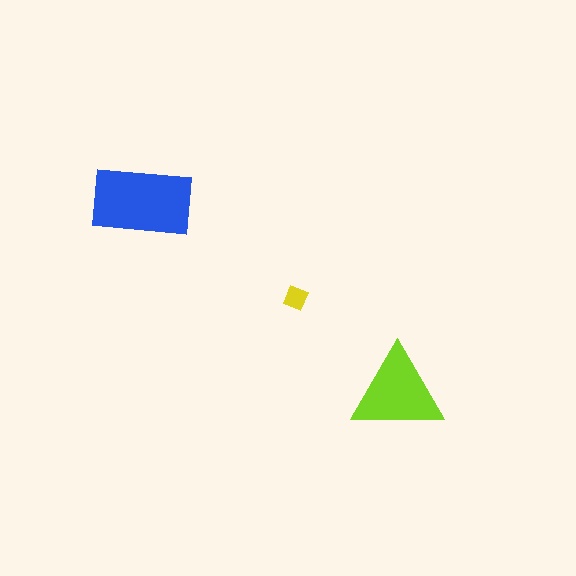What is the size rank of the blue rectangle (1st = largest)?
1st.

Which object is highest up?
The blue rectangle is topmost.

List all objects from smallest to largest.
The yellow diamond, the lime triangle, the blue rectangle.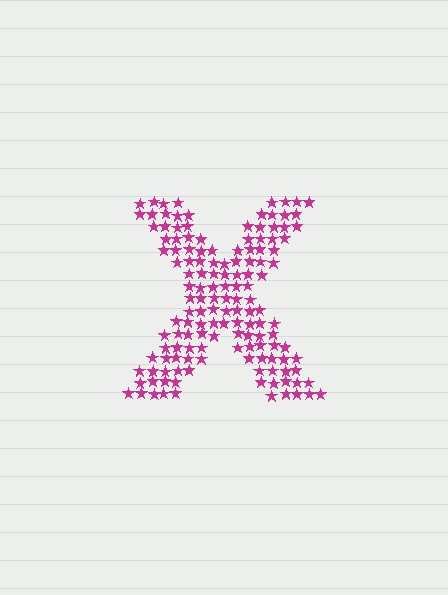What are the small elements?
The small elements are stars.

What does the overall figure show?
The overall figure shows the letter X.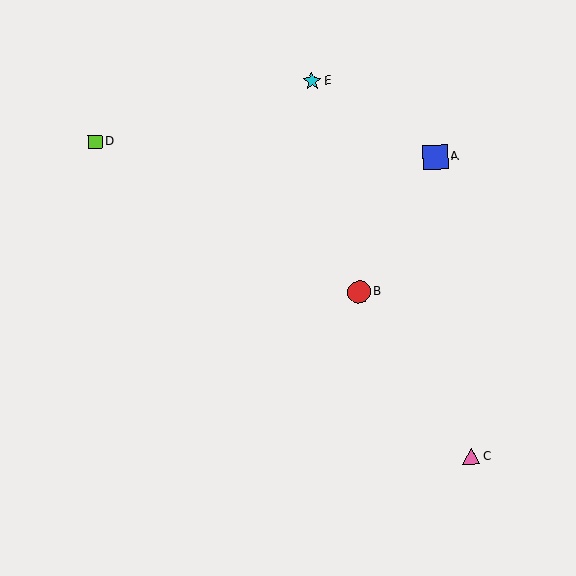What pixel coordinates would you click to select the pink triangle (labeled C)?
Click at (471, 456) to select the pink triangle C.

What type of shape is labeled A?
Shape A is a blue square.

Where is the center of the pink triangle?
The center of the pink triangle is at (471, 456).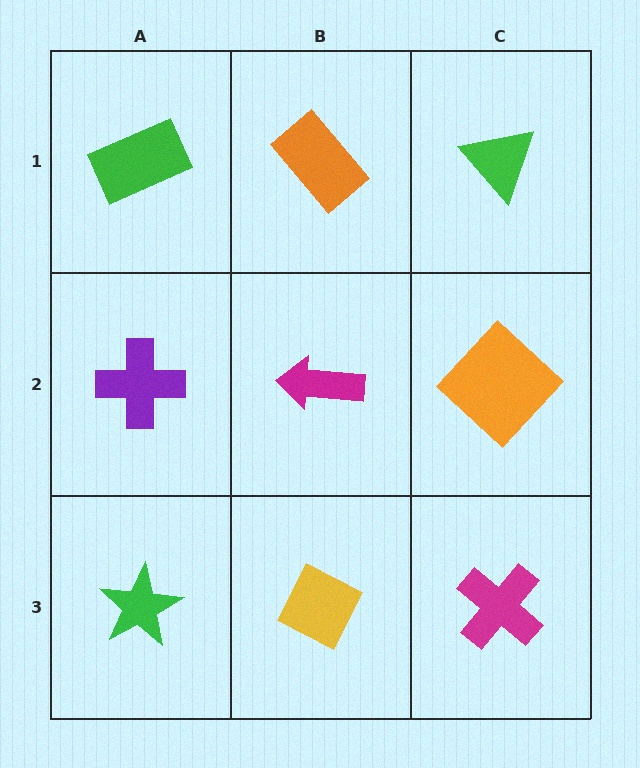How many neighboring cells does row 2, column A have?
3.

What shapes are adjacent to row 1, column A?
A purple cross (row 2, column A), an orange rectangle (row 1, column B).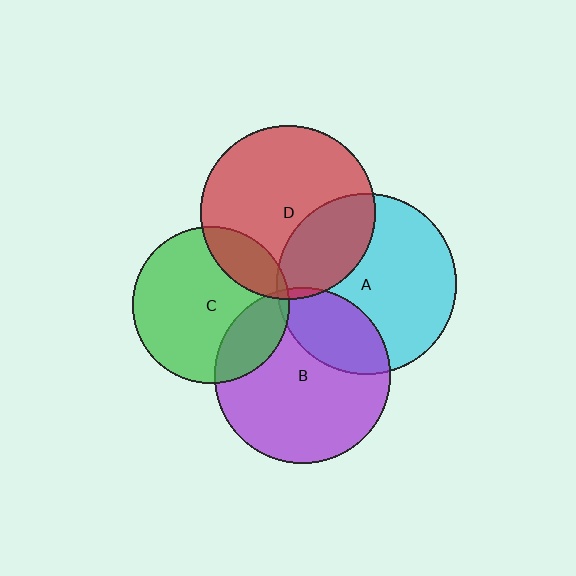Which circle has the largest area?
Circle A (cyan).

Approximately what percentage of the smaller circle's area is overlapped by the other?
Approximately 25%.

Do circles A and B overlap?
Yes.